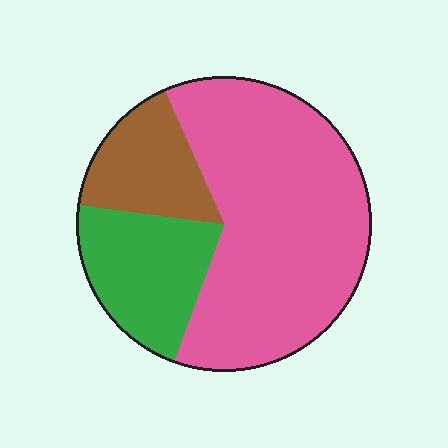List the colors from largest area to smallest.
From largest to smallest: pink, green, brown.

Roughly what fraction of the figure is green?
Green takes up about one fifth (1/5) of the figure.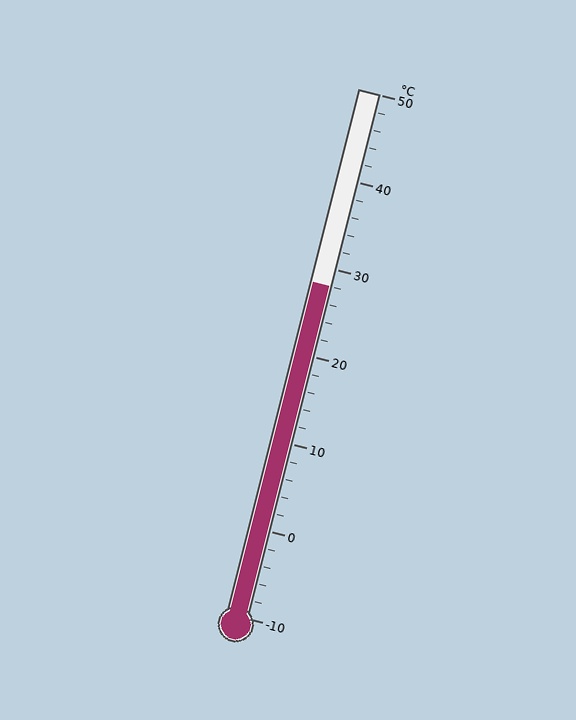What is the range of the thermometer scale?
The thermometer scale ranges from -10°C to 50°C.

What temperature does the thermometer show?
The thermometer shows approximately 28°C.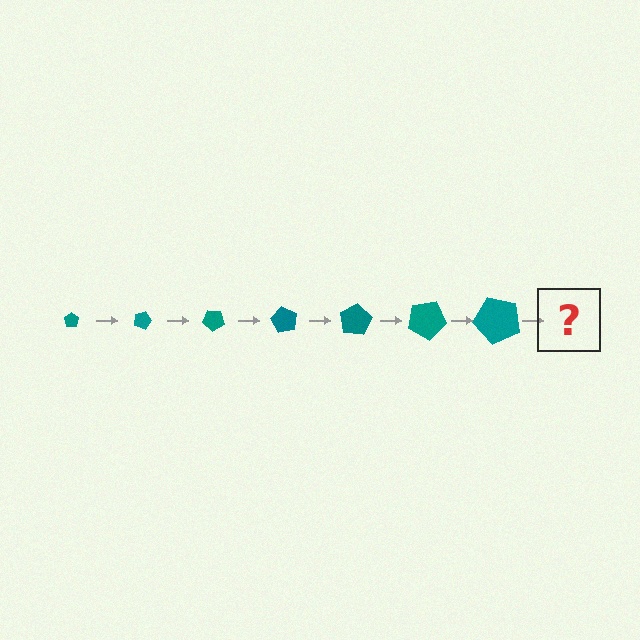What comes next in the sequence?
The next element should be a pentagon, larger than the previous one and rotated 140 degrees from the start.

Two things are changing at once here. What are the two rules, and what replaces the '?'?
The two rules are that the pentagon grows larger each step and it rotates 20 degrees each step. The '?' should be a pentagon, larger than the previous one and rotated 140 degrees from the start.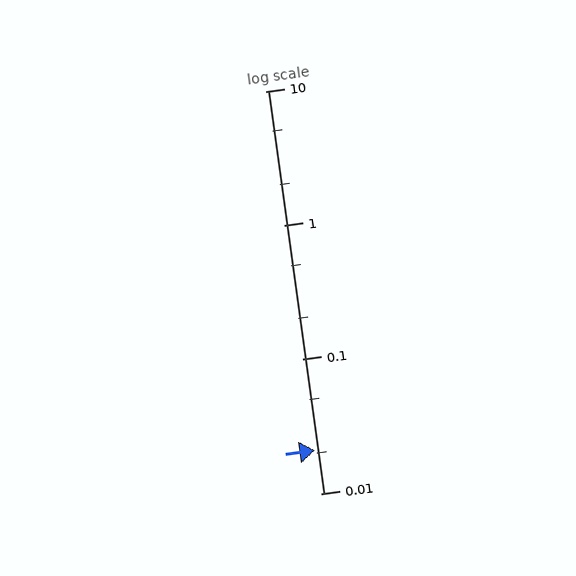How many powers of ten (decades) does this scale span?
The scale spans 3 decades, from 0.01 to 10.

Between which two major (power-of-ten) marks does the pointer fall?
The pointer is between 0.01 and 0.1.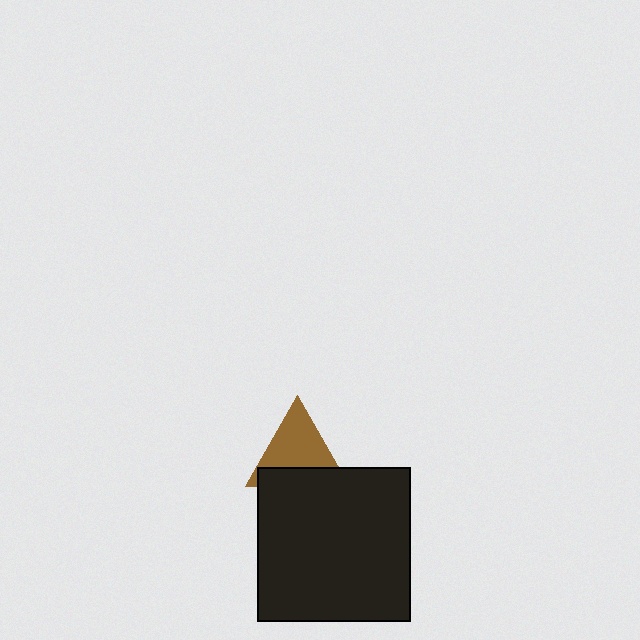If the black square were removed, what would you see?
You would see the complete brown triangle.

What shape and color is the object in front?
The object in front is a black square.